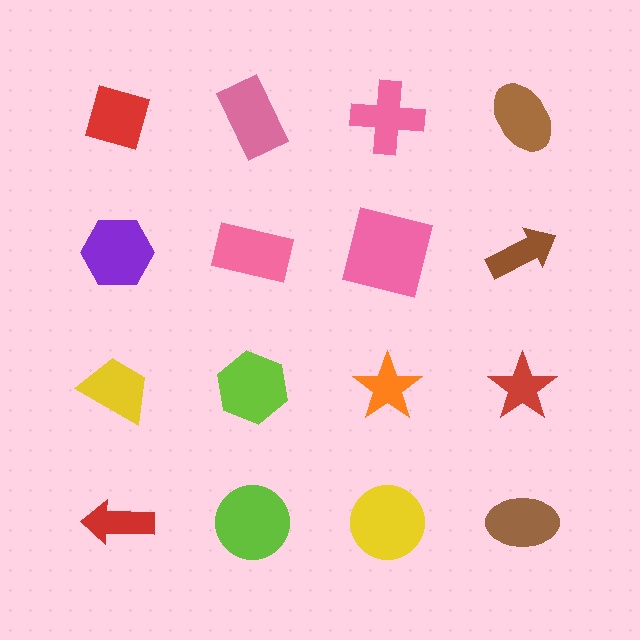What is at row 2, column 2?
A pink rectangle.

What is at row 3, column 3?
An orange star.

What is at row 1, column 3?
A pink cross.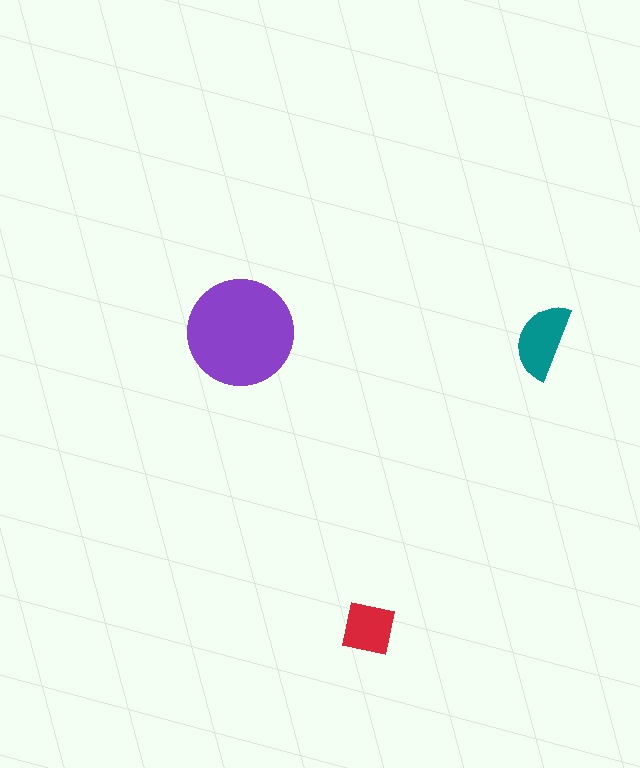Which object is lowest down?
The red square is bottommost.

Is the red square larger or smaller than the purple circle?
Smaller.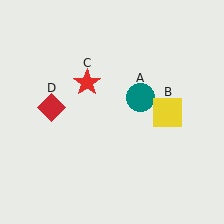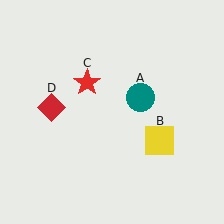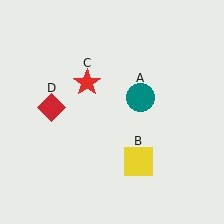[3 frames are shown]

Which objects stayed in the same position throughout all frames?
Teal circle (object A) and red star (object C) and red diamond (object D) remained stationary.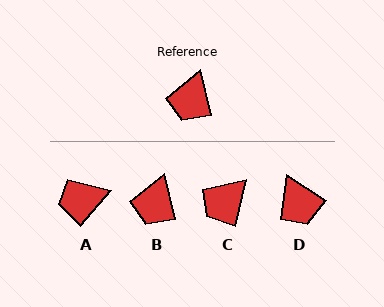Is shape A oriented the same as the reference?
No, it is off by about 54 degrees.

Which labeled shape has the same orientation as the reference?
B.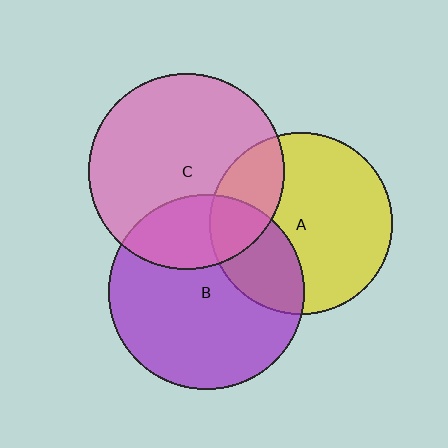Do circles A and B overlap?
Yes.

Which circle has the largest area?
Circle C (pink).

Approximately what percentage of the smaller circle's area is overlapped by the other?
Approximately 30%.